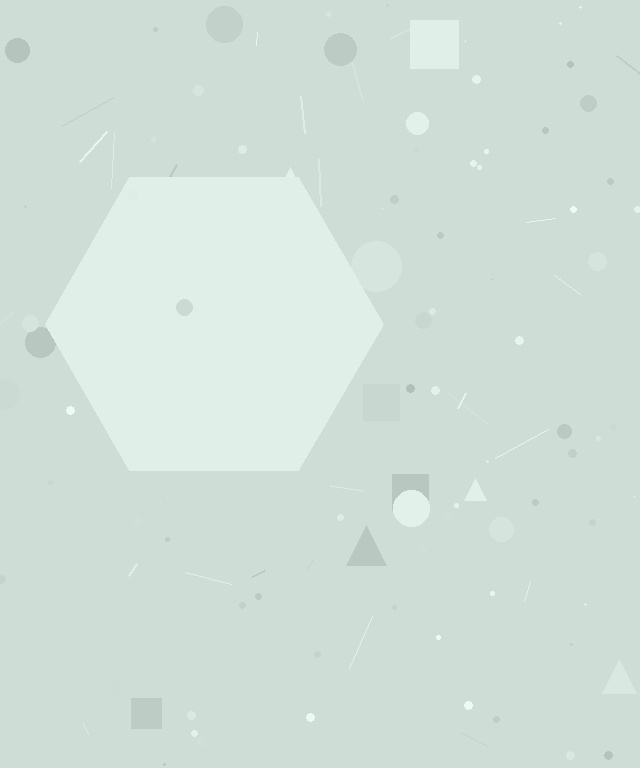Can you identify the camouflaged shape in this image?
The camouflaged shape is a hexagon.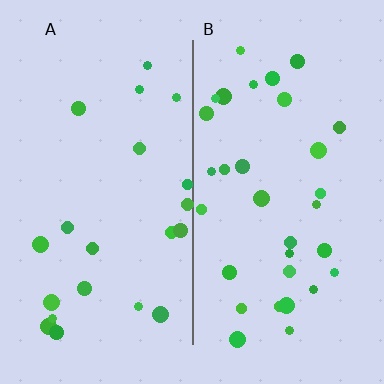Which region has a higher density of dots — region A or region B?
B (the right).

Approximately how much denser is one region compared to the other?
Approximately 1.5× — region B over region A.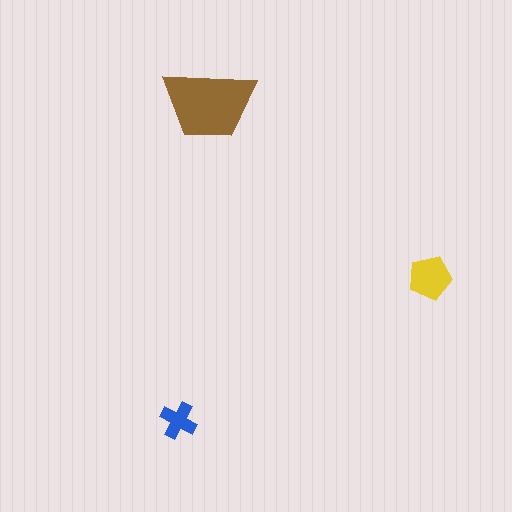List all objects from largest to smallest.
The brown trapezoid, the yellow pentagon, the blue cross.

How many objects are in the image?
There are 3 objects in the image.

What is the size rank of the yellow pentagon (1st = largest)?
2nd.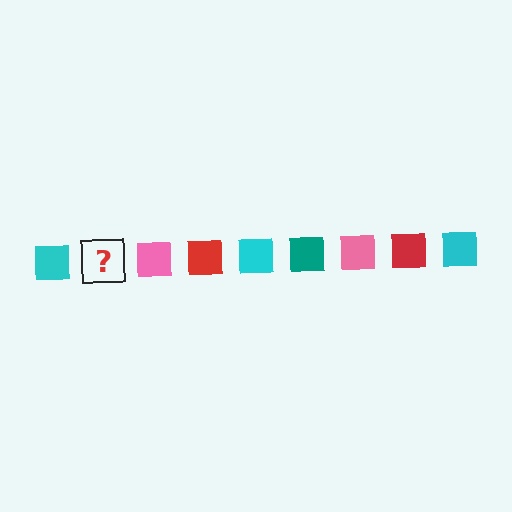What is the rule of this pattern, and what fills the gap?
The rule is that the pattern cycles through cyan, teal, pink, red squares. The gap should be filled with a teal square.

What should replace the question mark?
The question mark should be replaced with a teal square.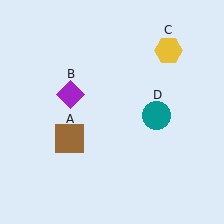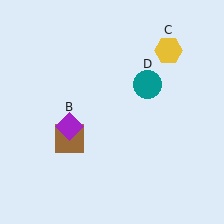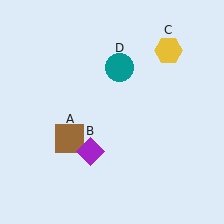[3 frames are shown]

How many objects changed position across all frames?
2 objects changed position: purple diamond (object B), teal circle (object D).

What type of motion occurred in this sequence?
The purple diamond (object B), teal circle (object D) rotated counterclockwise around the center of the scene.